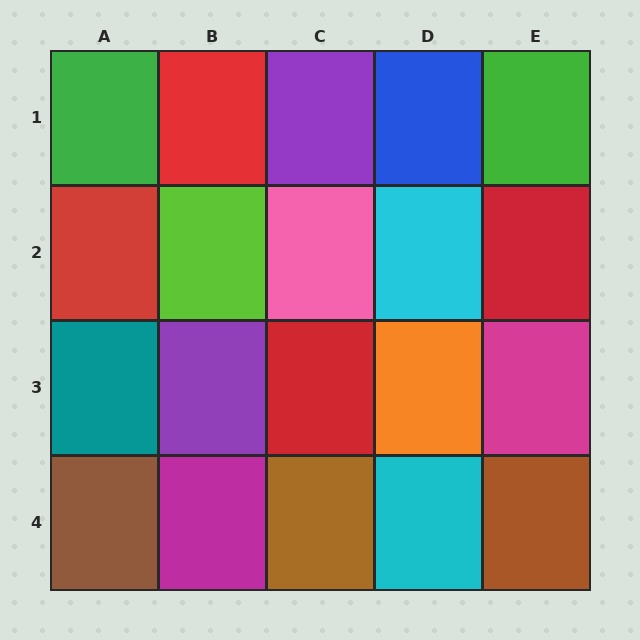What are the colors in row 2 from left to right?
Red, lime, pink, cyan, red.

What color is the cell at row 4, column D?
Cyan.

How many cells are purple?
2 cells are purple.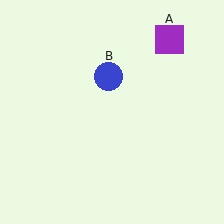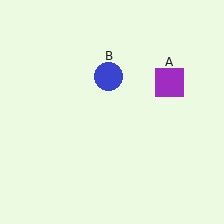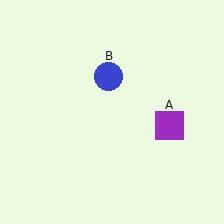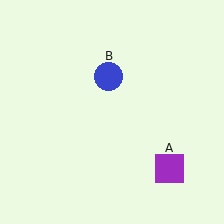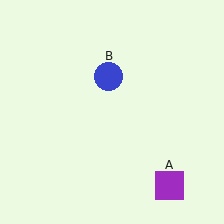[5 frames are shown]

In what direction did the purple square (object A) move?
The purple square (object A) moved down.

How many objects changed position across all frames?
1 object changed position: purple square (object A).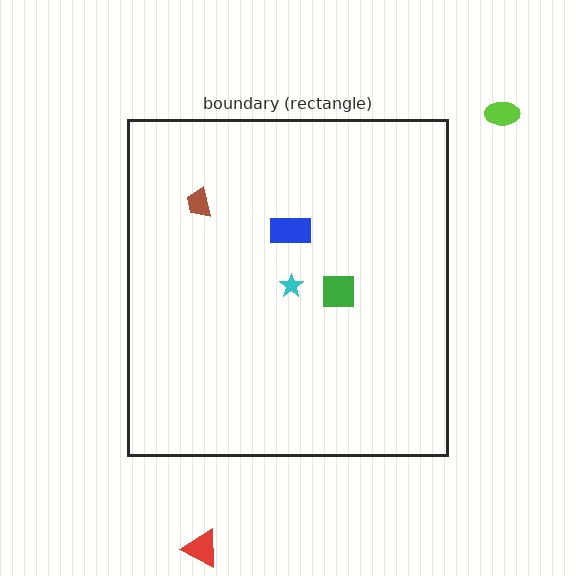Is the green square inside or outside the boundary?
Inside.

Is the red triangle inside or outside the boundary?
Outside.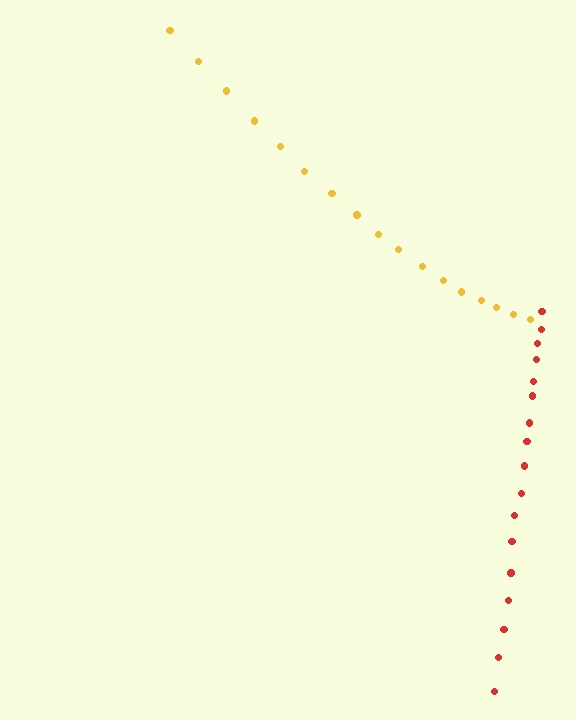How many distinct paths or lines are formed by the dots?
There are 2 distinct paths.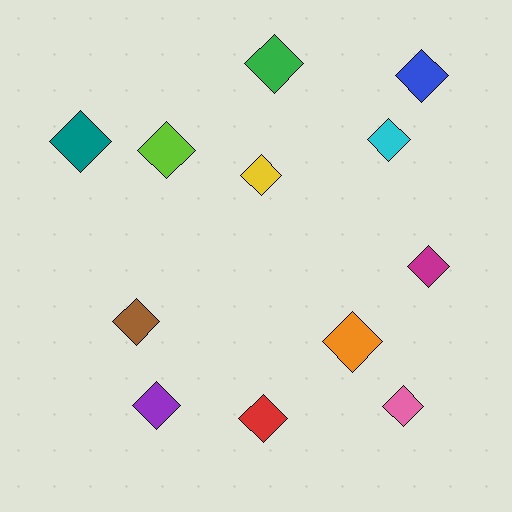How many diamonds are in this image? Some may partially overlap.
There are 12 diamonds.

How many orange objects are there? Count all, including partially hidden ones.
There is 1 orange object.